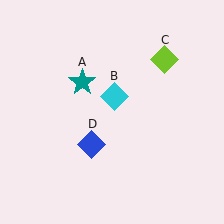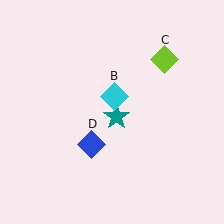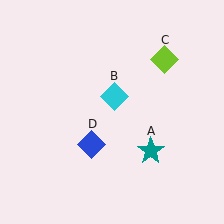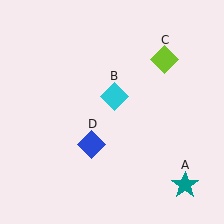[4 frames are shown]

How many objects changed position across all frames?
1 object changed position: teal star (object A).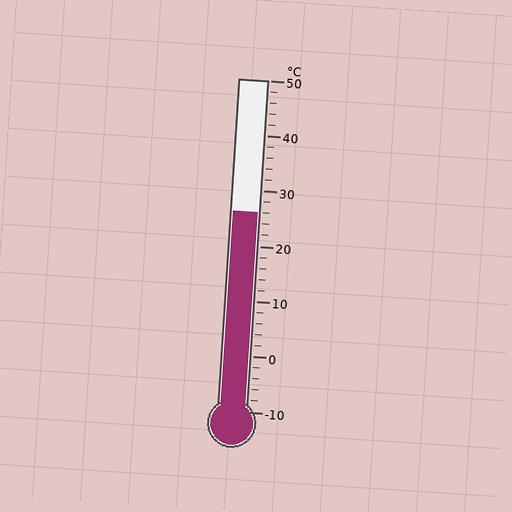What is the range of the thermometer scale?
The thermometer scale ranges from -10°C to 50°C.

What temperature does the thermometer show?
The thermometer shows approximately 26°C.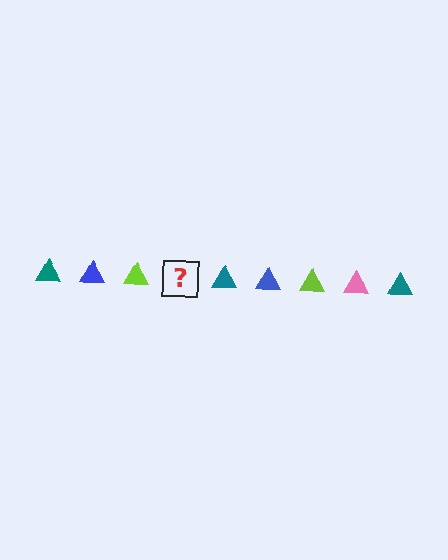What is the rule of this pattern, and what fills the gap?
The rule is that the pattern cycles through teal, blue, lime, pink triangles. The gap should be filled with a pink triangle.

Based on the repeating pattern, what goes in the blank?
The blank should be a pink triangle.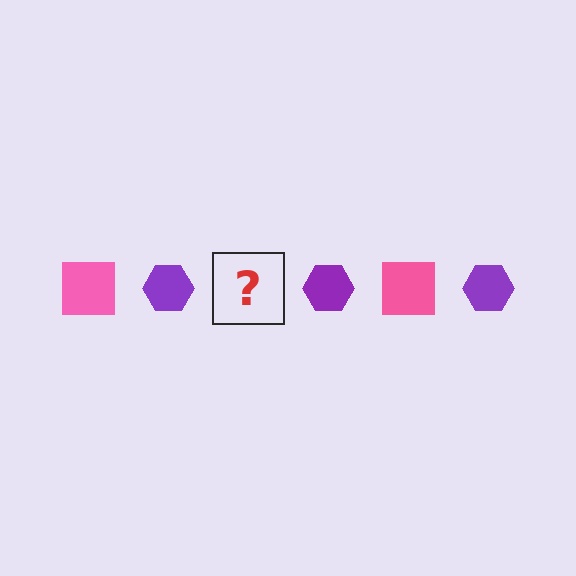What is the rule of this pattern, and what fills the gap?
The rule is that the pattern alternates between pink square and purple hexagon. The gap should be filled with a pink square.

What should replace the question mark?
The question mark should be replaced with a pink square.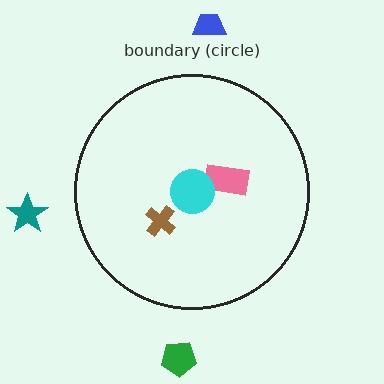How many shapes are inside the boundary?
3 inside, 3 outside.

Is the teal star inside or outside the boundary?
Outside.